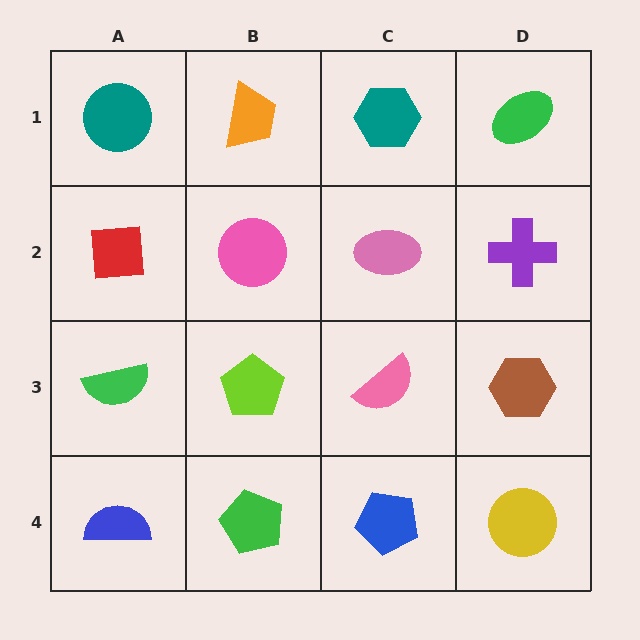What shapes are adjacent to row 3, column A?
A red square (row 2, column A), a blue semicircle (row 4, column A), a lime pentagon (row 3, column B).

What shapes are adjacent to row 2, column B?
An orange trapezoid (row 1, column B), a lime pentagon (row 3, column B), a red square (row 2, column A), a pink ellipse (row 2, column C).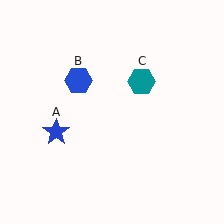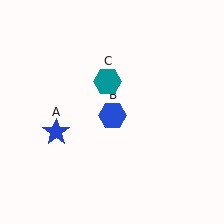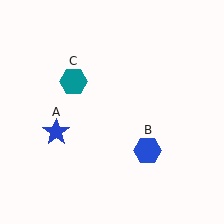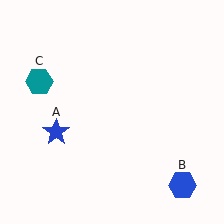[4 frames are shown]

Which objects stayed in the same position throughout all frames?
Blue star (object A) remained stationary.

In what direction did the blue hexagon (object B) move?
The blue hexagon (object B) moved down and to the right.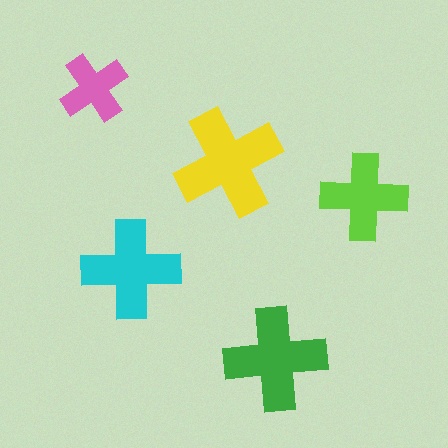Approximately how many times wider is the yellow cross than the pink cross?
About 1.5 times wider.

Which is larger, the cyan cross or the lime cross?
The cyan one.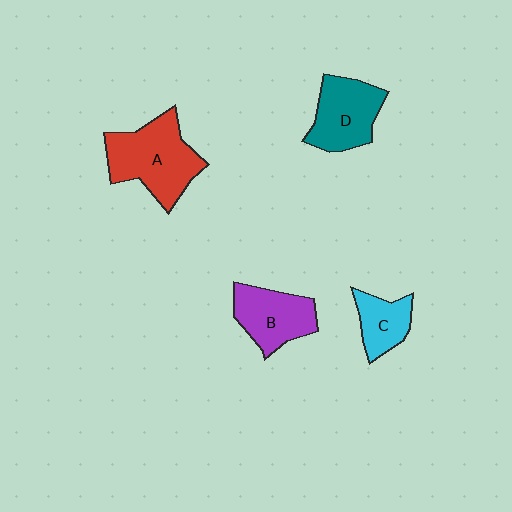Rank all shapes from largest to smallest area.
From largest to smallest: A (red), D (teal), B (purple), C (cyan).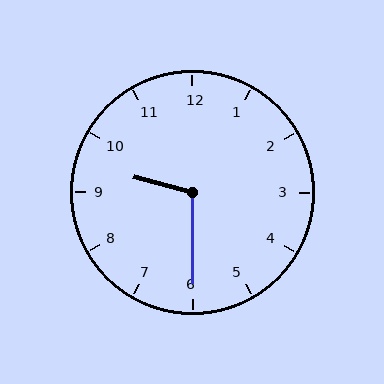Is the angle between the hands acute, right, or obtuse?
It is obtuse.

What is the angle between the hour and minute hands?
Approximately 105 degrees.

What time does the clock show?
9:30.